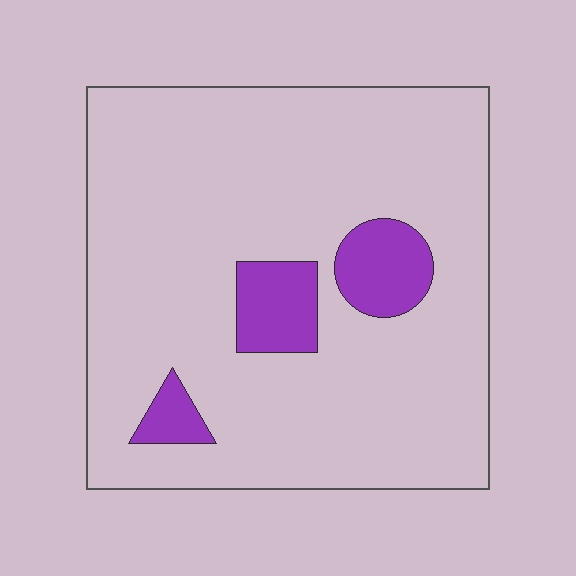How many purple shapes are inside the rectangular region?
3.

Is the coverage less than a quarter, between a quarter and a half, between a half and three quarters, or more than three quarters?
Less than a quarter.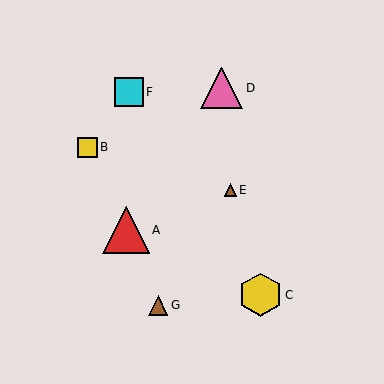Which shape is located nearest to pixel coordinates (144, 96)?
The cyan square (labeled F) at (129, 92) is nearest to that location.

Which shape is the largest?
The red triangle (labeled A) is the largest.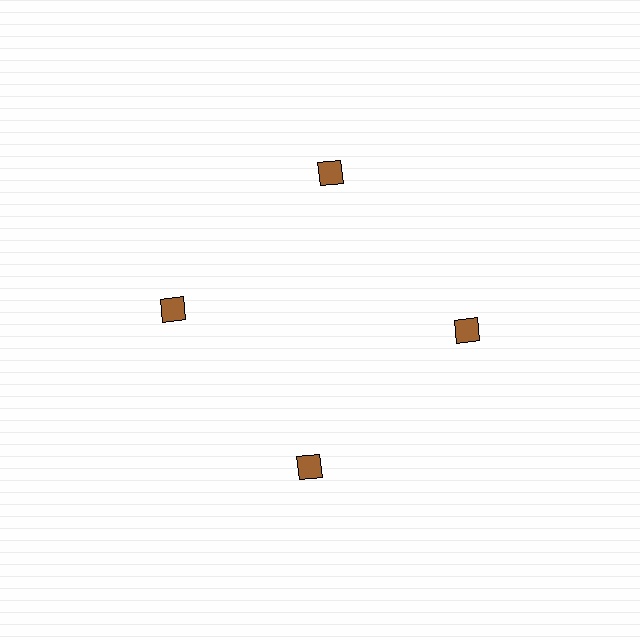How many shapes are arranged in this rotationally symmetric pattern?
There are 4 shapes, arranged in 4 groups of 1.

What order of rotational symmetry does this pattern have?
This pattern has 4-fold rotational symmetry.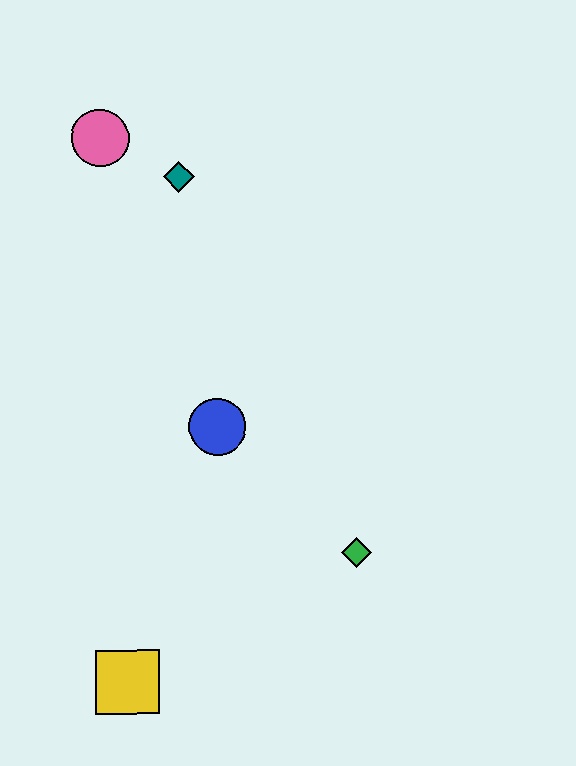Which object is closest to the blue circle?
The green diamond is closest to the blue circle.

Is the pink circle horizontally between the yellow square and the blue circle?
No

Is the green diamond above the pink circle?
No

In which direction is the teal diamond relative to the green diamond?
The teal diamond is above the green diamond.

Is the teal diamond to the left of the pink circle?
No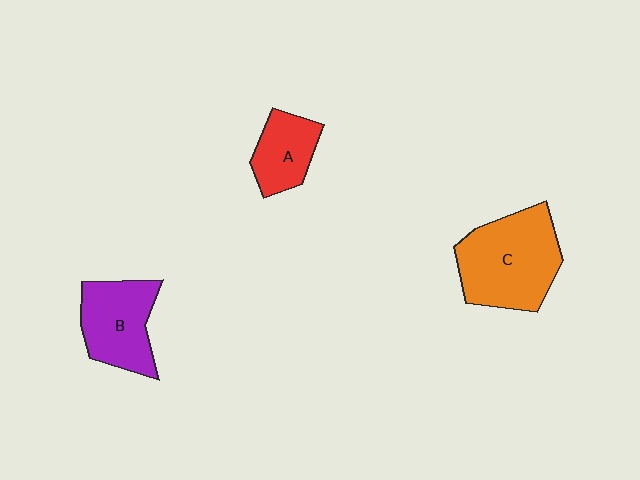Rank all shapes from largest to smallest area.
From largest to smallest: C (orange), B (purple), A (red).